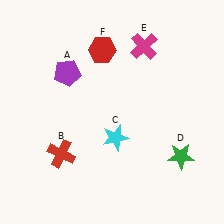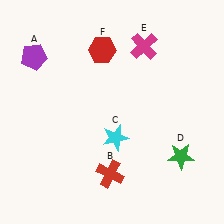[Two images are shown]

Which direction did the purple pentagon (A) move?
The purple pentagon (A) moved left.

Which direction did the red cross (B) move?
The red cross (B) moved right.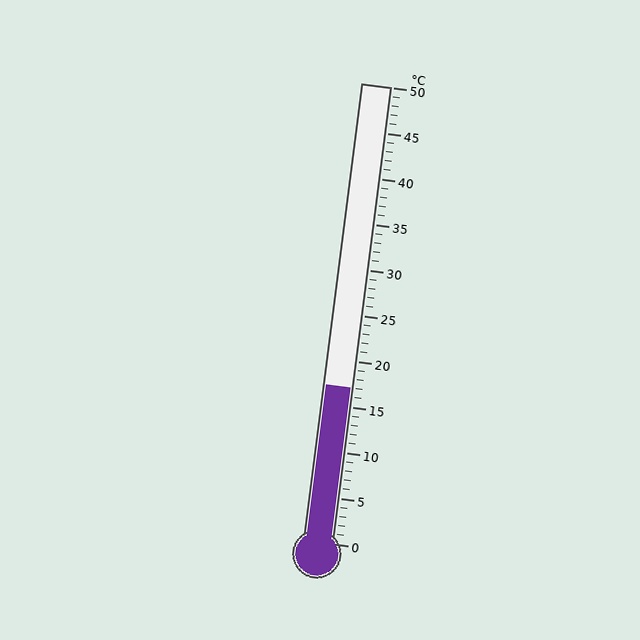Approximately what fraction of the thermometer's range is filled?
The thermometer is filled to approximately 35% of its range.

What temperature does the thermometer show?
The thermometer shows approximately 17°C.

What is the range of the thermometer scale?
The thermometer scale ranges from 0°C to 50°C.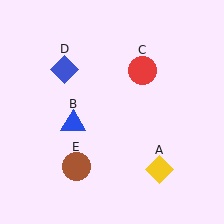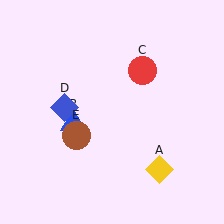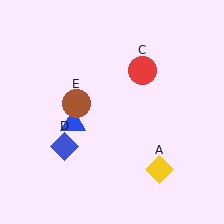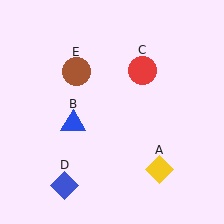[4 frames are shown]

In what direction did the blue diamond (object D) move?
The blue diamond (object D) moved down.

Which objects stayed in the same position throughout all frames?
Yellow diamond (object A) and blue triangle (object B) and red circle (object C) remained stationary.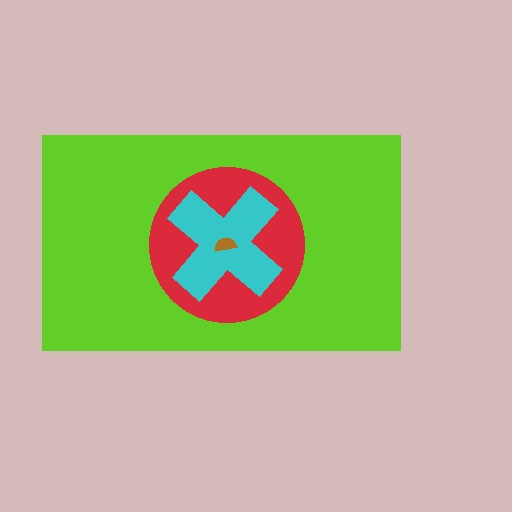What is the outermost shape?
The lime rectangle.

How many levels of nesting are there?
4.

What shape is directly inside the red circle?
The cyan cross.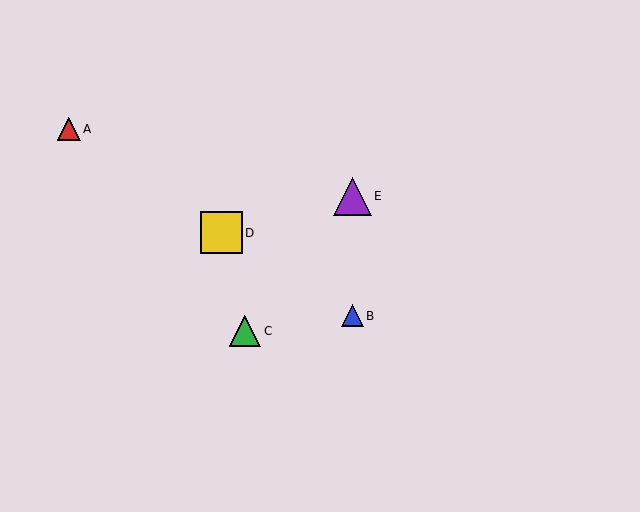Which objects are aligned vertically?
Objects B, E are aligned vertically.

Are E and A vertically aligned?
No, E is at x≈352 and A is at x≈69.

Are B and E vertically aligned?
Yes, both are at x≈352.